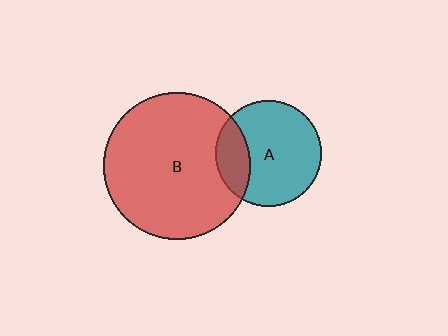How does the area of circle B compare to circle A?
Approximately 1.9 times.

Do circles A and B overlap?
Yes.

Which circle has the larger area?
Circle B (red).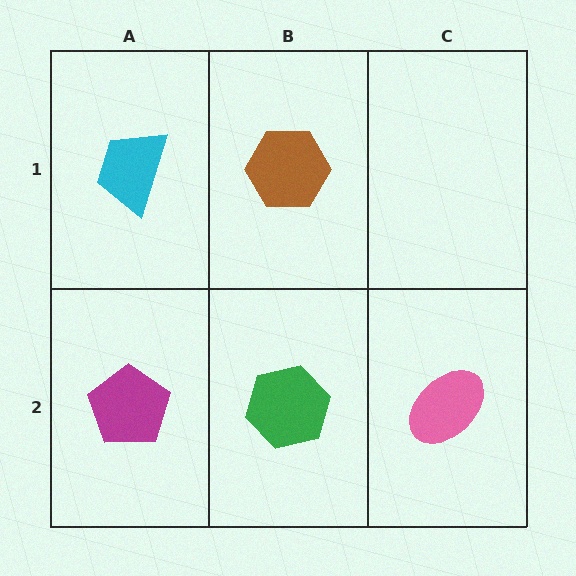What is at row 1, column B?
A brown hexagon.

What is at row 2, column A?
A magenta pentagon.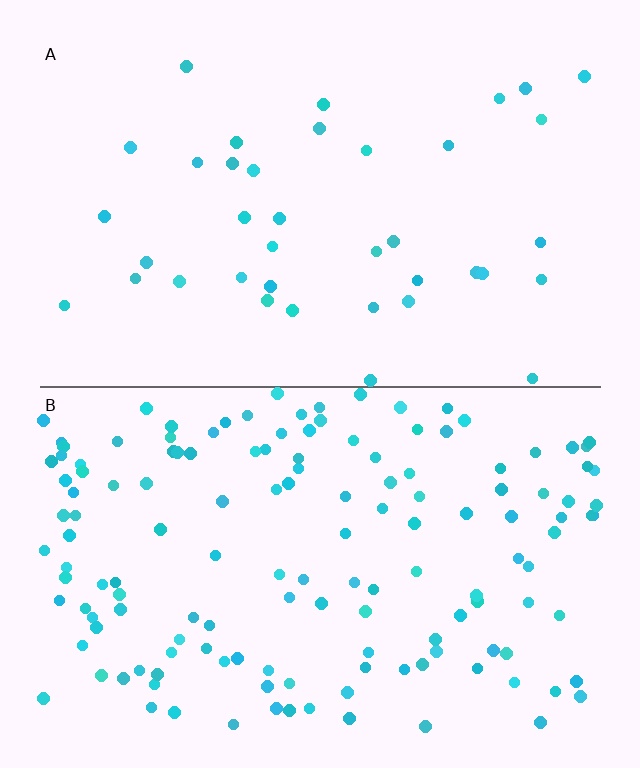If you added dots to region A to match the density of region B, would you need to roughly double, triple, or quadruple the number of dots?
Approximately quadruple.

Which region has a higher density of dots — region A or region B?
B (the bottom).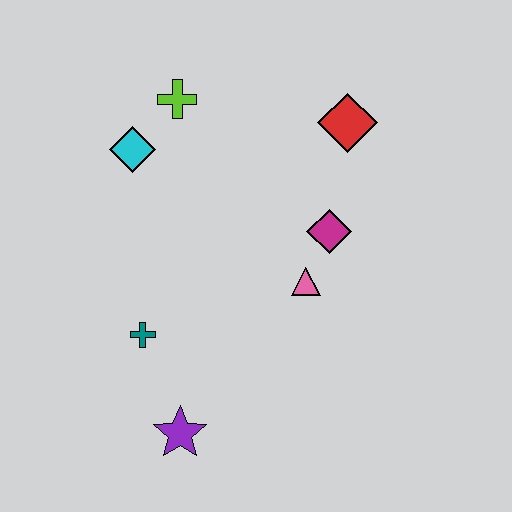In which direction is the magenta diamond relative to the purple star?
The magenta diamond is above the purple star.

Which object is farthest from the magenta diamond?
The purple star is farthest from the magenta diamond.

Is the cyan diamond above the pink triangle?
Yes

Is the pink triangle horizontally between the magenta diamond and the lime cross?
Yes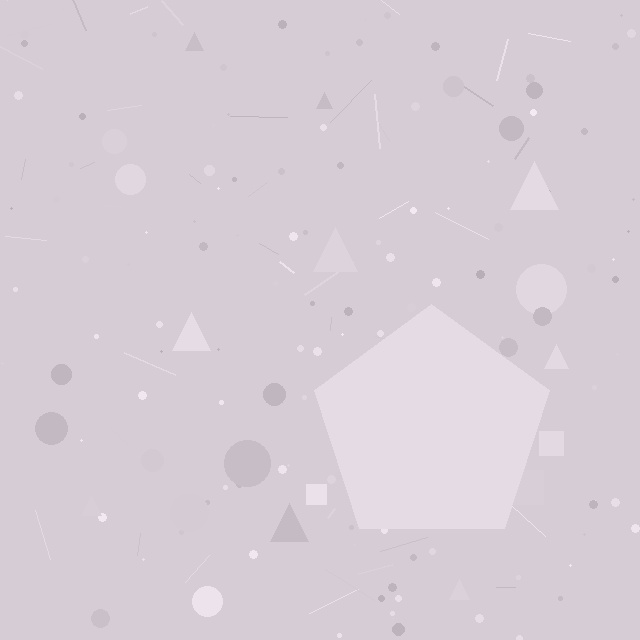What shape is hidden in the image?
A pentagon is hidden in the image.